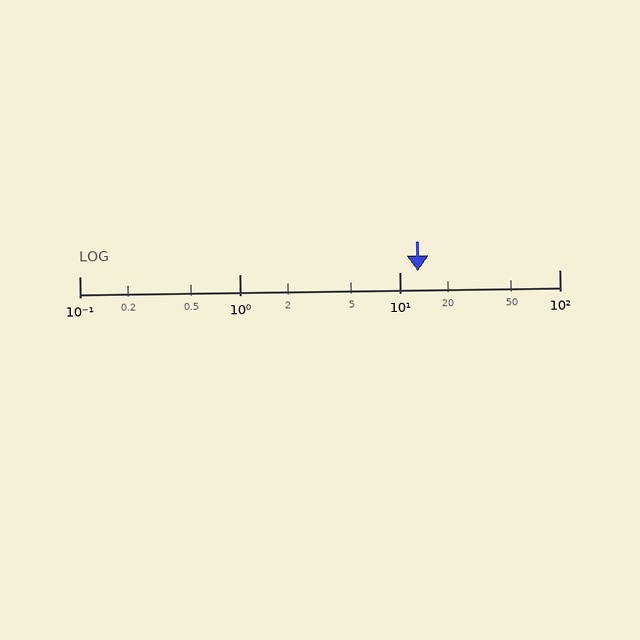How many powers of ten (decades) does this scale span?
The scale spans 3 decades, from 0.1 to 100.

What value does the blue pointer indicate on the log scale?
The pointer indicates approximately 13.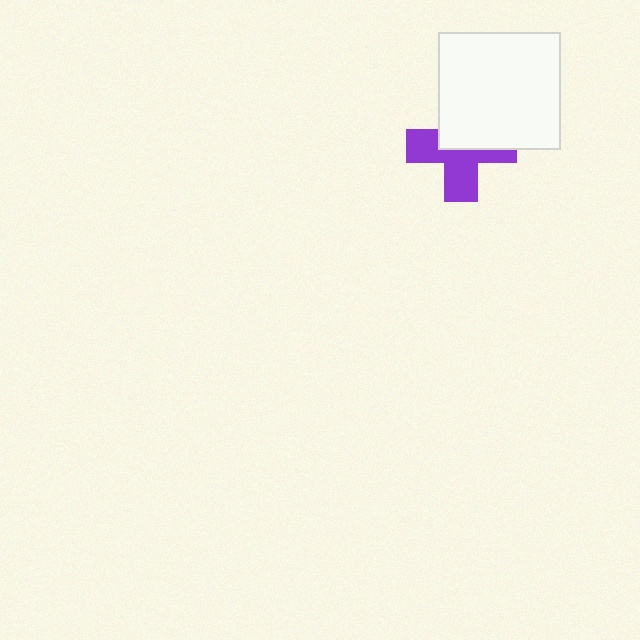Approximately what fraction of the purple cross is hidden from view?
Roughly 46% of the purple cross is hidden behind the white rectangle.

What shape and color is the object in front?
The object in front is a white rectangle.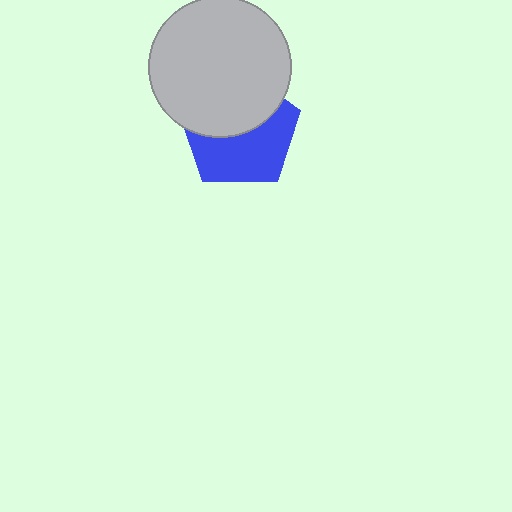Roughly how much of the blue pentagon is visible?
About half of it is visible (roughly 53%).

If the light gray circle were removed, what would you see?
You would see the complete blue pentagon.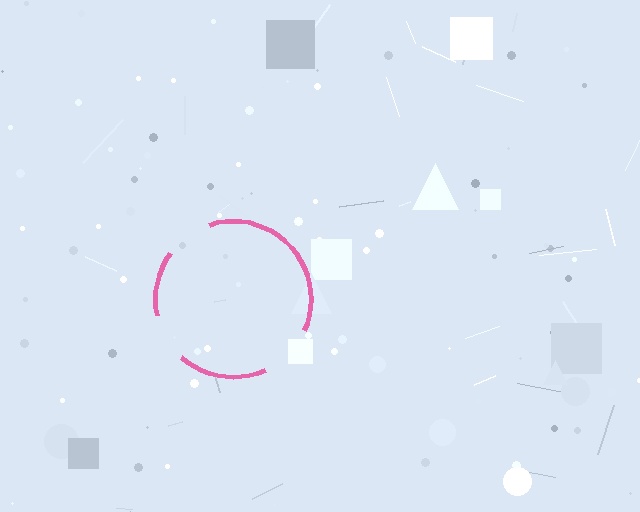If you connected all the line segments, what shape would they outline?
They would outline a circle.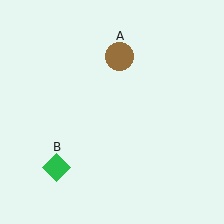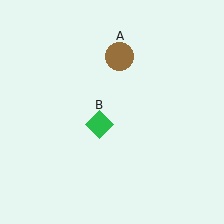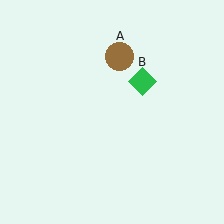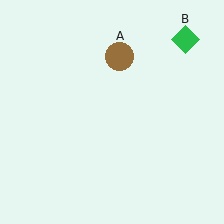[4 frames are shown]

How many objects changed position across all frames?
1 object changed position: green diamond (object B).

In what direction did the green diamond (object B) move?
The green diamond (object B) moved up and to the right.